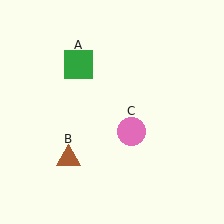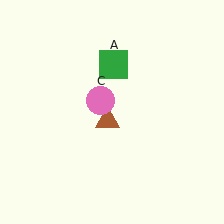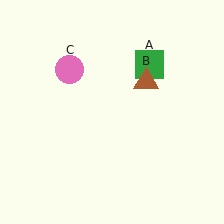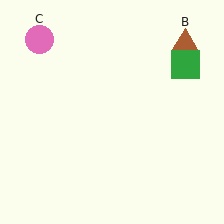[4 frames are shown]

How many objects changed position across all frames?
3 objects changed position: green square (object A), brown triangle (object B), pink circle (object C).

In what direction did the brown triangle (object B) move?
The brown triangle (object B) moved up and to the right.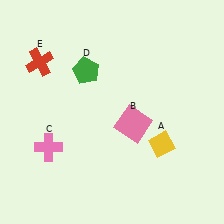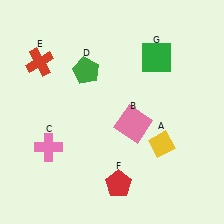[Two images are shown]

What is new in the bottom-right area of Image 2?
A red pentagon (F) was added in the bottom-right area of Image 2.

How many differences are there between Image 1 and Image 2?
There are 2 differences between the two images.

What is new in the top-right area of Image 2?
A green square (G) was added in the top-right area of Image 2.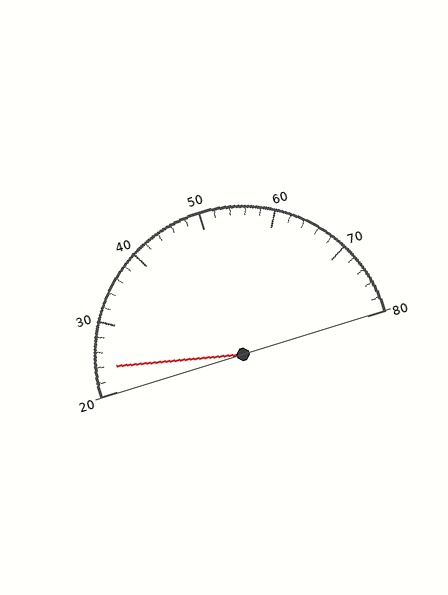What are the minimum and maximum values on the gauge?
The gauge ranges from 20 to 80.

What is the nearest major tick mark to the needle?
The nearest major tick mark is 20.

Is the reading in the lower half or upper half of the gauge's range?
The reading is in the lower half of the range (20 to 80).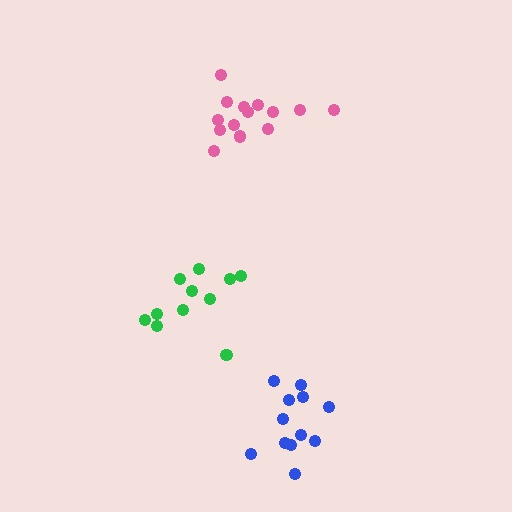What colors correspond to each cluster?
The clusters are colored: green, pink, blue.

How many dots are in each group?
Group 1: 11 dots, Group 2: 14 dots, Group 3: 12 dots (37 total).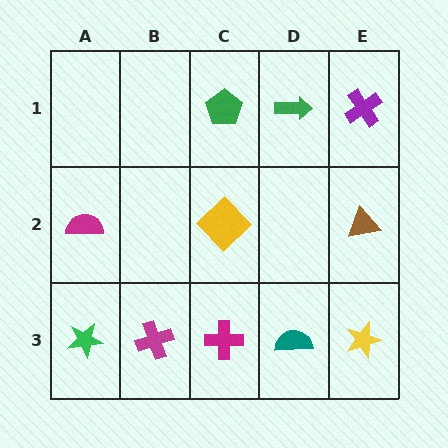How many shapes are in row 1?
3 shapes.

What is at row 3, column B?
A magenta cross.